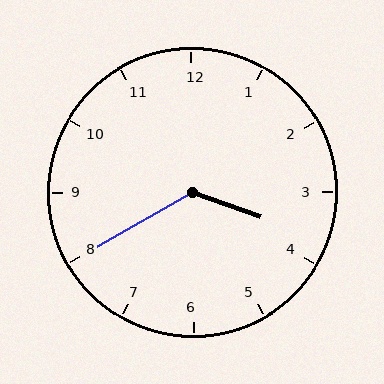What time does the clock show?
3:40.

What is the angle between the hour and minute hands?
Approximately 130 degrees.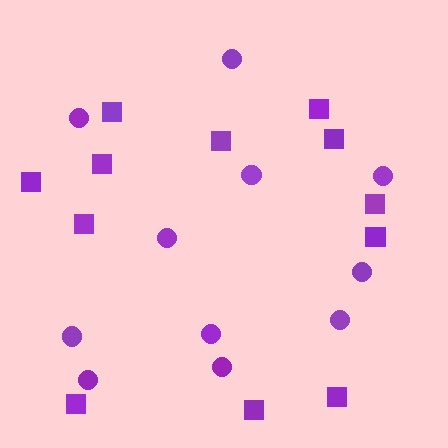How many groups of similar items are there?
There are 2 groups: one group of circles (11) and one group of squares (12).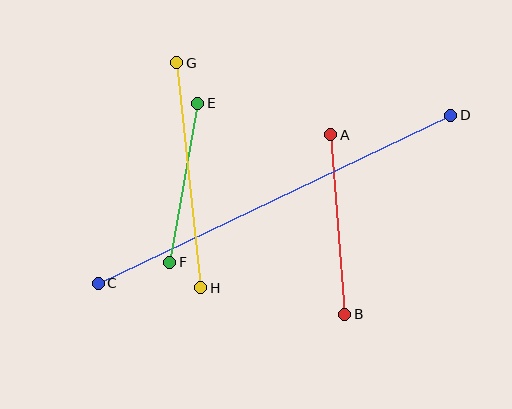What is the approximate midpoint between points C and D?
The midpoint is at approximately (274, 199) pixels.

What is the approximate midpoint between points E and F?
The midpoint is at approximately (184, 183) pixels.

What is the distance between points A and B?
The distance is approximately 180 pixels.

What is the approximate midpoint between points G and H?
The midpoint is at approximately (189, 175) pixels.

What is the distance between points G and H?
The distance is approximately 226 pixels.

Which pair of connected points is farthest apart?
Points C and D are farthest apart.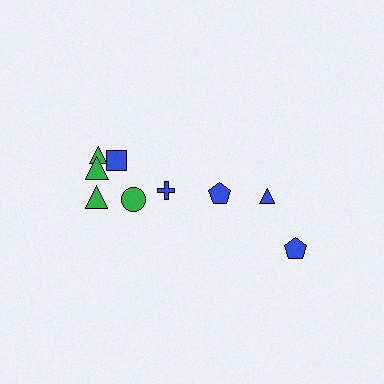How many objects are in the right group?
There are 3 objects.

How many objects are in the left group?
There are 6 objects.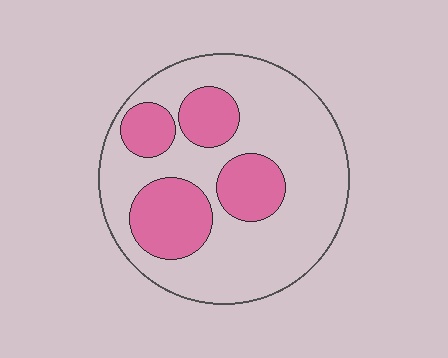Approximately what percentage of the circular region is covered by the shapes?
Approximately 30%.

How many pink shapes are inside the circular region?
4.